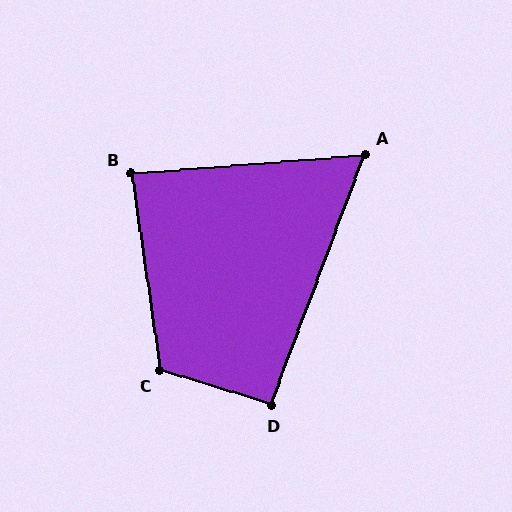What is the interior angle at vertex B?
Approximately 86 degrees (approximately right).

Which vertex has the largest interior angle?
C, at approximately 115 degrees.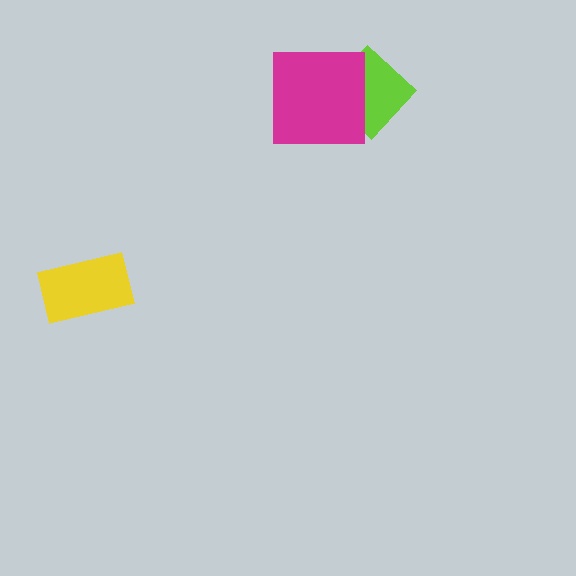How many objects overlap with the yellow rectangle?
0 objects overlap with the yellow rectangle.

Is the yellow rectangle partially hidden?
No, no other shape covers it.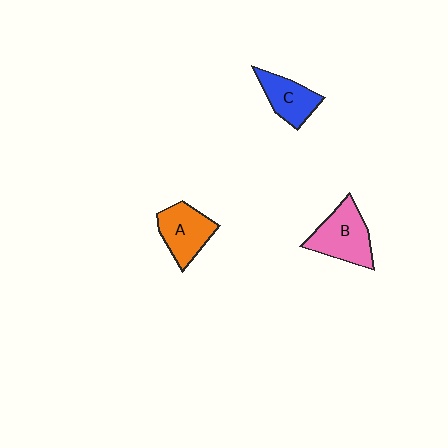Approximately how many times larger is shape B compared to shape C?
Approximately 1.4 times.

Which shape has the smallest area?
Shape C (blue).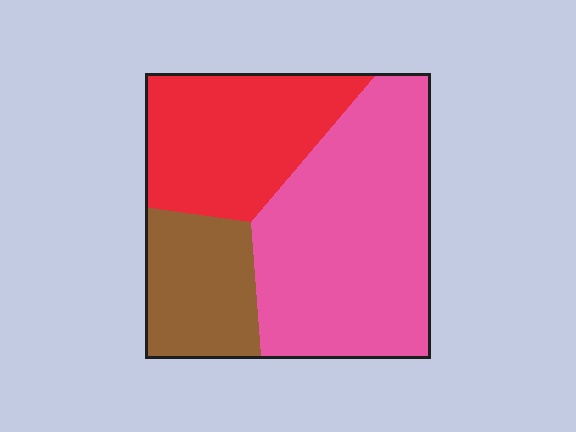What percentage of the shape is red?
Red takes up about one third (1/3) of the shape.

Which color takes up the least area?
Brown, at roughly 20%.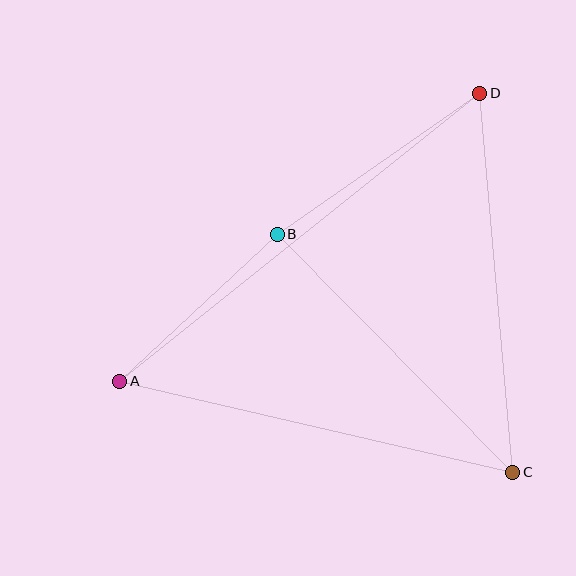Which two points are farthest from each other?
Points A and D are farthest from each other.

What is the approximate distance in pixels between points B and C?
The distance between B and C is approximately 334 pixels.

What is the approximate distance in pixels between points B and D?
The distance between B and D is approximately 247 pixels.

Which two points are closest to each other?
Points A and B are closest to each other.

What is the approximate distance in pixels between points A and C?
The distance between A and C is approximately 403 pixels.